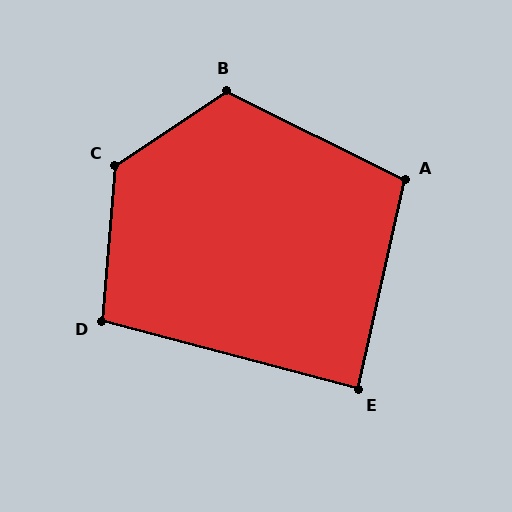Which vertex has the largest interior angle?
C, at approximately 128 degrees.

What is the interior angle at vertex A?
Approximately 104 degrees (obtuse).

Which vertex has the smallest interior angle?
E, at approximately 88 degrees.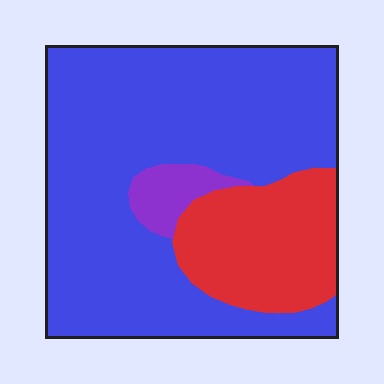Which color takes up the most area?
Blue, at roughly 70%.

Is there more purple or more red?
Red.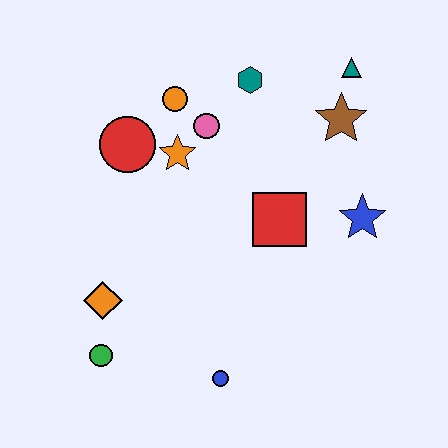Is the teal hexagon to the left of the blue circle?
No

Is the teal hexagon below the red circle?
No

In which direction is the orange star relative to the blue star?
The orange star is to the left of the blue star.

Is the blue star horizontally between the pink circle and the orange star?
No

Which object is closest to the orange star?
The pink circle is closest to the orange star.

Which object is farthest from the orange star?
The blue circle is farthest from the orange star.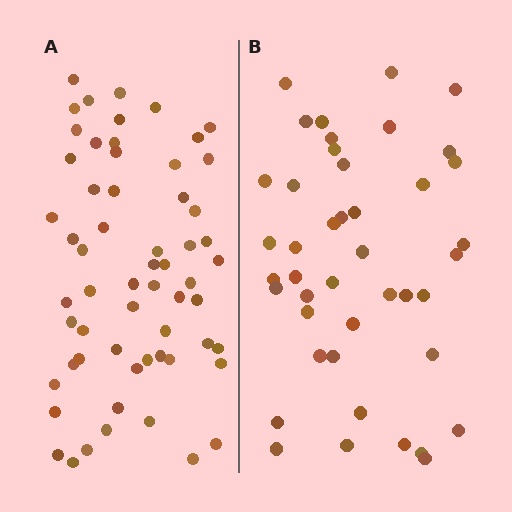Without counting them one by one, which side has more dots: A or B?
Region A (the left region) has more dots.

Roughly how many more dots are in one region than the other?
Region A has approximately 15 more dots than region B.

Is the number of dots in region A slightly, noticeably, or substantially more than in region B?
Region A has noticeably more, but not dramatically so. The ratio is roughly 1.4 to 1.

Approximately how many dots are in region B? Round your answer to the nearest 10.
About 40 dots. (The exact count is 43, which rounds to 40.)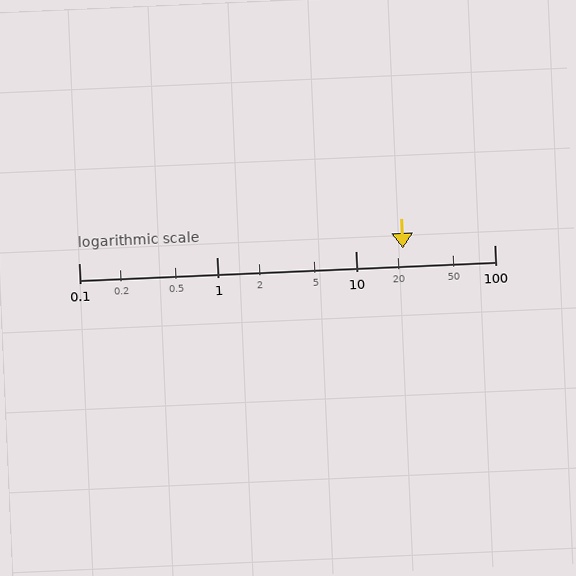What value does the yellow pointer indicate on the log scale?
The pointer indicates approximately 22.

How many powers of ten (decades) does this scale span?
The scale spans 3 decades, from 0.1 to 100.